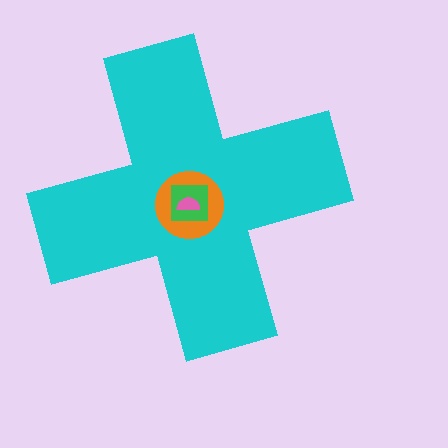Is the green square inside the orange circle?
Yes.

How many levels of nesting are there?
4.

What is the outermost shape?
The cyan cross.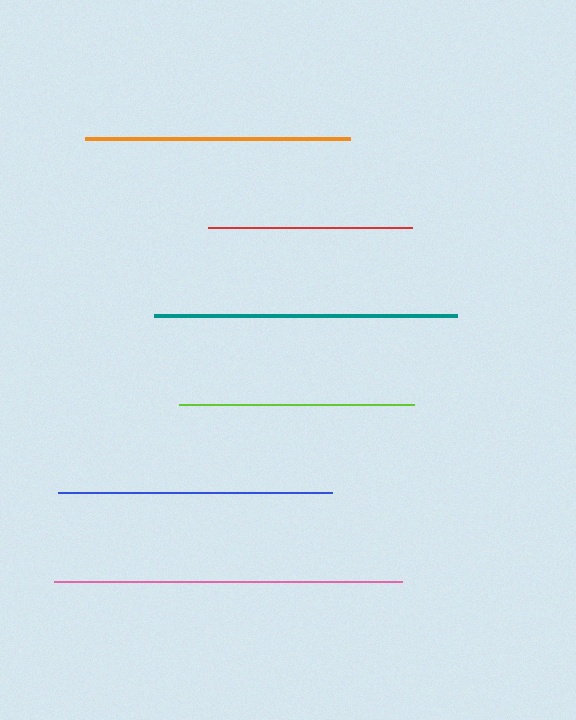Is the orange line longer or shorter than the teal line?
The teal line is longer than the orange line.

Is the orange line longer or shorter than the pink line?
The pink line is longer than the orange line.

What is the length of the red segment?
The red segment is approximately 204 pixels long.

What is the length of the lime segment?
The lime segment is approximately 235 pixels long.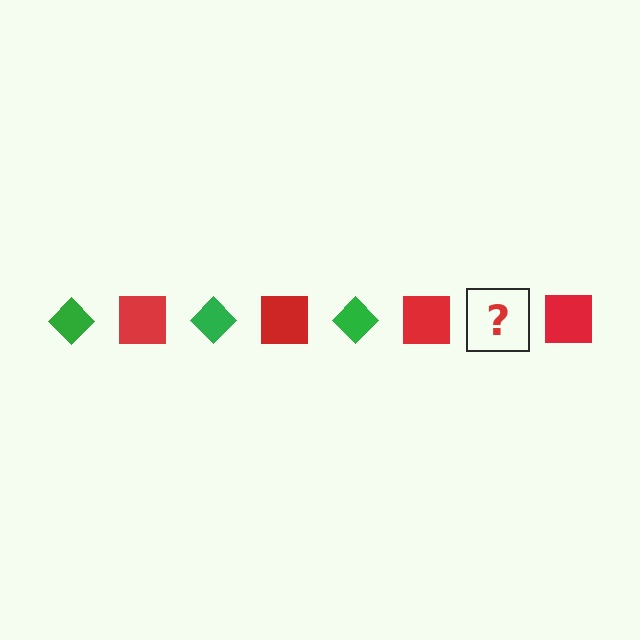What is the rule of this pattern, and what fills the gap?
The rule is that the pattern alternates between green diamond and red square. The gap should be filled with a green diamond.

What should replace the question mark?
The question mark should be replaced with a green diamond.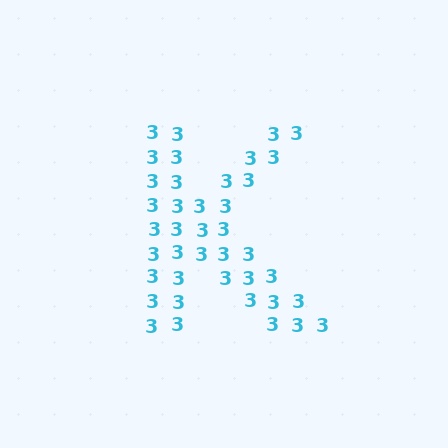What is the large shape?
The large shape is the letter K.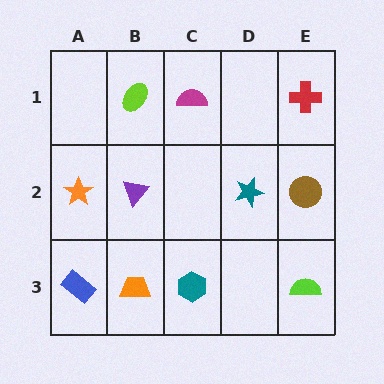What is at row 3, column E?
A lime semicircle.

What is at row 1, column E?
A red cross.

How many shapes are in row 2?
4 shapes.